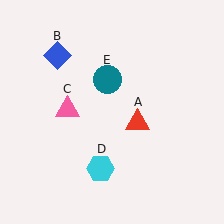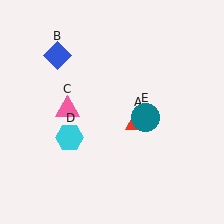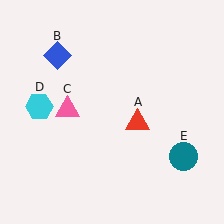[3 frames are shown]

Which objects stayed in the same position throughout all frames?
Red triangle (object A) and blue diamond (object B) and pink triangle (object C) remained stationary.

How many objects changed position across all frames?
2 objects changed position: cyan hexagon (object D), teal circle (object E).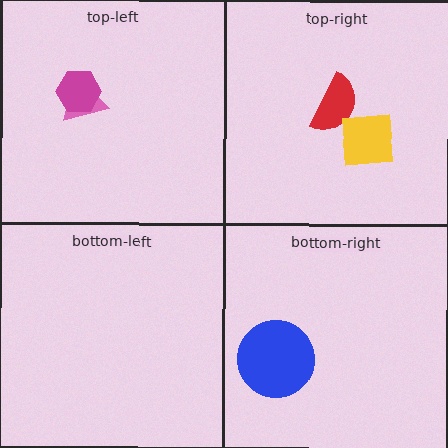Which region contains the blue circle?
The bottom-right region.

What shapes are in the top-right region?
The red semicircle, the yellow square.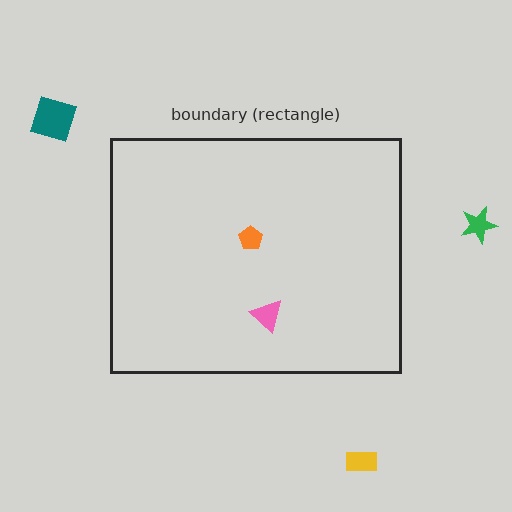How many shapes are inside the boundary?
2 inside, 3 outside.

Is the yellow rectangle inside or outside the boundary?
Outside.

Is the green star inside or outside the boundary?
Outside.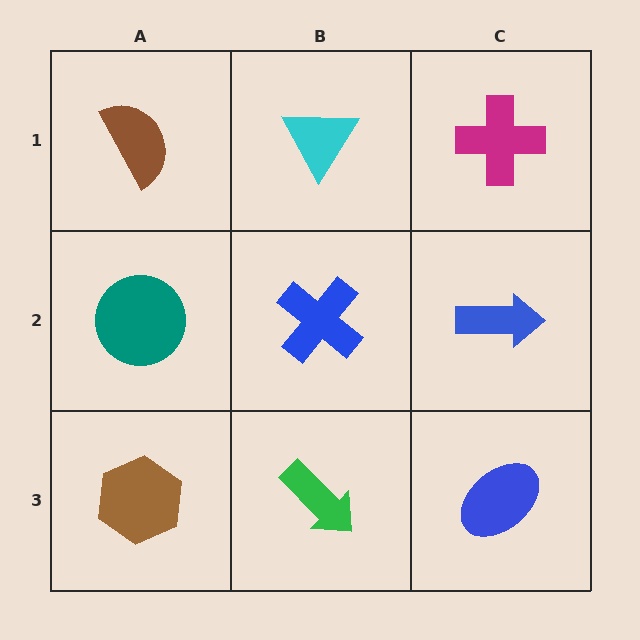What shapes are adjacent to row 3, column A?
A teal circle (row 2, column A), a green arrow (row 3, column B).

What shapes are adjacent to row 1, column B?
A blue cross (row 2, column B), a brown semicircle (row 1, column A), a magenta cross (row 1, column C).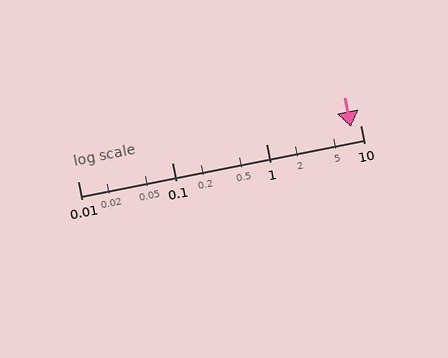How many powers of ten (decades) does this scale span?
The scale spans 3 decades, from 0.01 to 10.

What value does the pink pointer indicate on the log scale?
The pointer indicates approximately 7.9.